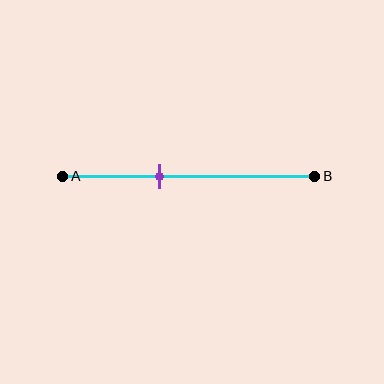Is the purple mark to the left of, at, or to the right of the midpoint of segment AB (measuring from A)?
The purple mark is to the left of the midpoint of segment AB.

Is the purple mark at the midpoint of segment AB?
No, the mark is at about 40% from A, not at the 50% midpoint.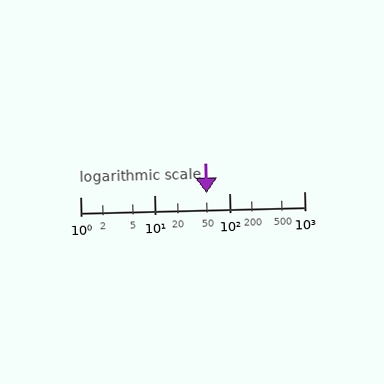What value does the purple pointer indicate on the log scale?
The pointer indicates approximately 50.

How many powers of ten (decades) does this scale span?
The scale spans 3 decades, from 1 to 1000.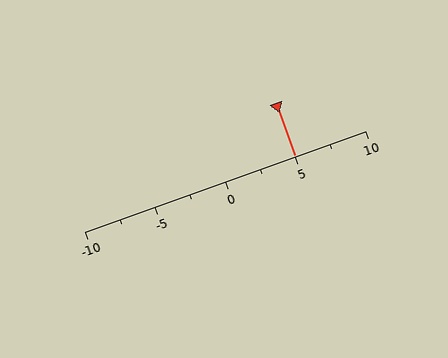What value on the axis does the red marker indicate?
The marker indicates approximately 5.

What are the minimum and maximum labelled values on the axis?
The axis runs from -10 to 10.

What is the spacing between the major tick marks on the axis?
The major ticks are spaced 5 apart.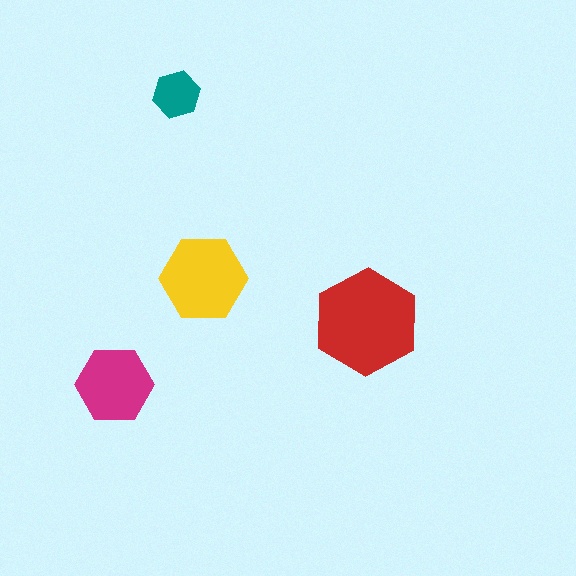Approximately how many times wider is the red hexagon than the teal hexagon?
About 2 times wider.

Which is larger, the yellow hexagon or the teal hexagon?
The yellow one.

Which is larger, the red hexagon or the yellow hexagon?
The red one.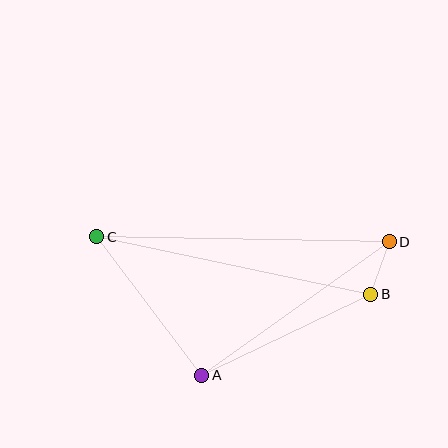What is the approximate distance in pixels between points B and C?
The distance between B and C is approximately 280 pixels.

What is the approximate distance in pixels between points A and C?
The distance between A and C is approximately 174 pixels.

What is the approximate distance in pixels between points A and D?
The distance between A and D is approximately 230 pixels.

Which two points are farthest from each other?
Points C and D are farthest from each other.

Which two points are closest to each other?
Points B and D are closest to each other.